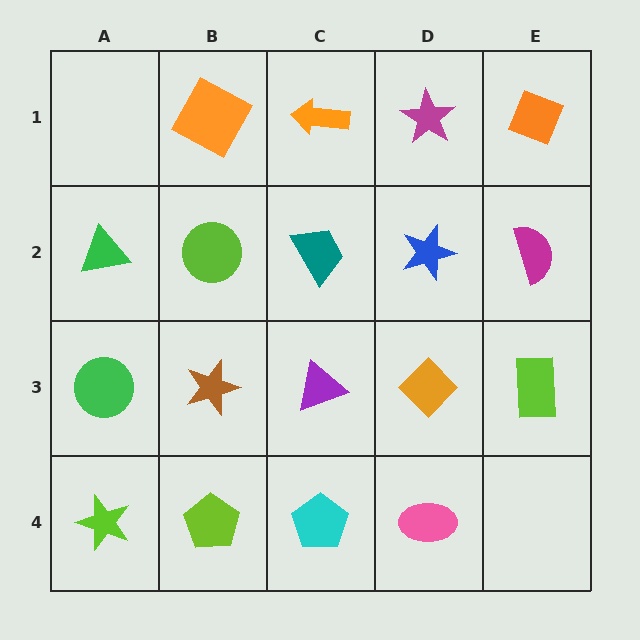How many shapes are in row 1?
4 shapes.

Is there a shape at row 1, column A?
No, that cell is empty.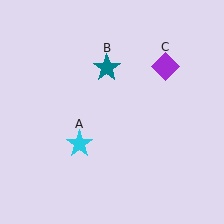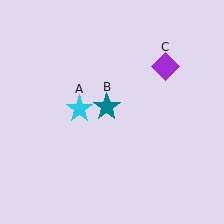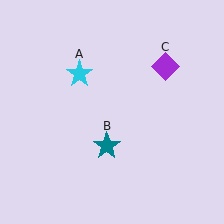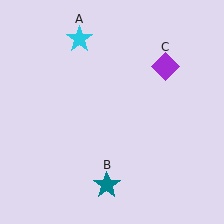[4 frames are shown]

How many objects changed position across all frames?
2 objects changed position: cyan star (object A), teal star (object B).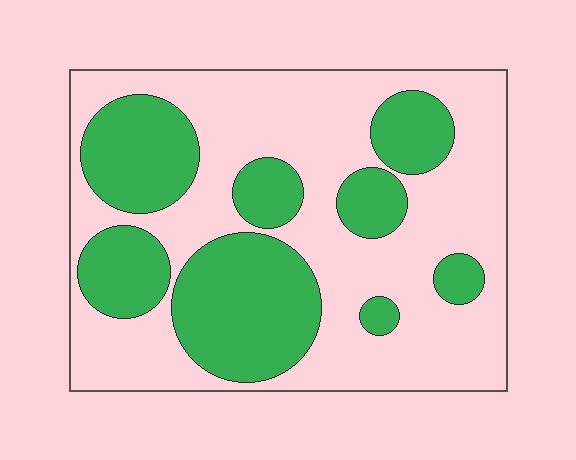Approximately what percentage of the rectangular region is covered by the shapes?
Approximately 40%.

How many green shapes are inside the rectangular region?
8.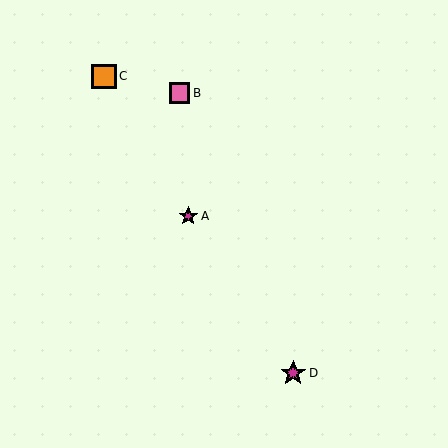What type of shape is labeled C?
Shape C is an orange square.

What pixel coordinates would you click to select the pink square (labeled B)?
Click at (179, 93) to select the pink square B.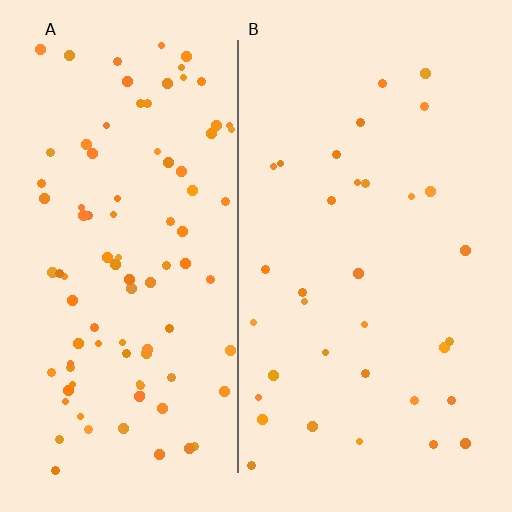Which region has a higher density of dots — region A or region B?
A (the left).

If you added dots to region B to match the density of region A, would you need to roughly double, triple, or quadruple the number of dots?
Approximately triple.